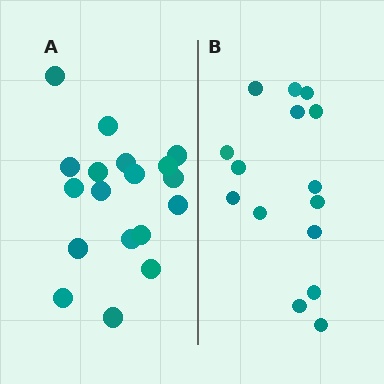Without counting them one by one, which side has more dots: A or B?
Region A (the left region) has more dots.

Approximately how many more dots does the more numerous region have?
Region A has just a few more — roughly 2 or 3 more dots than region B.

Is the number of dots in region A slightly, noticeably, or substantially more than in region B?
Region A has only slightly more — the two regions are fairly close. The ratio is roughly 1.2 to 1.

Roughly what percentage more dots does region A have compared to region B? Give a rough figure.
About 20% more.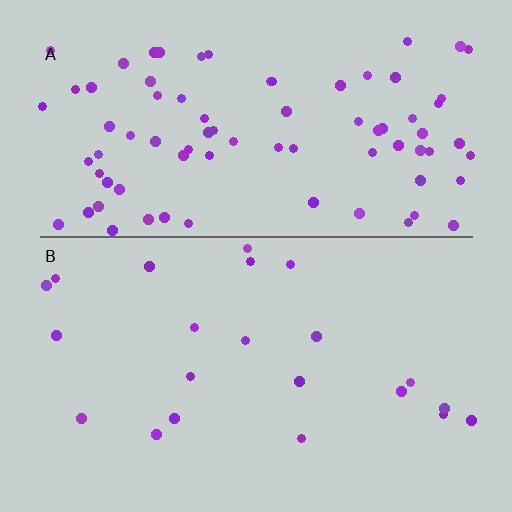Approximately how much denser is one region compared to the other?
Approximately 3.7× — region A over region B.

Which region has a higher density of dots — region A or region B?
A (the top).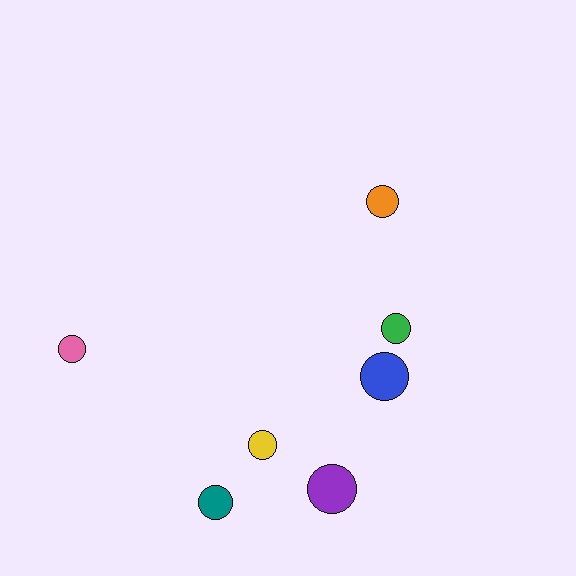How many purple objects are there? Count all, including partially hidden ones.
There is 1 purple object.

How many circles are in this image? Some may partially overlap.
There are 7 circles.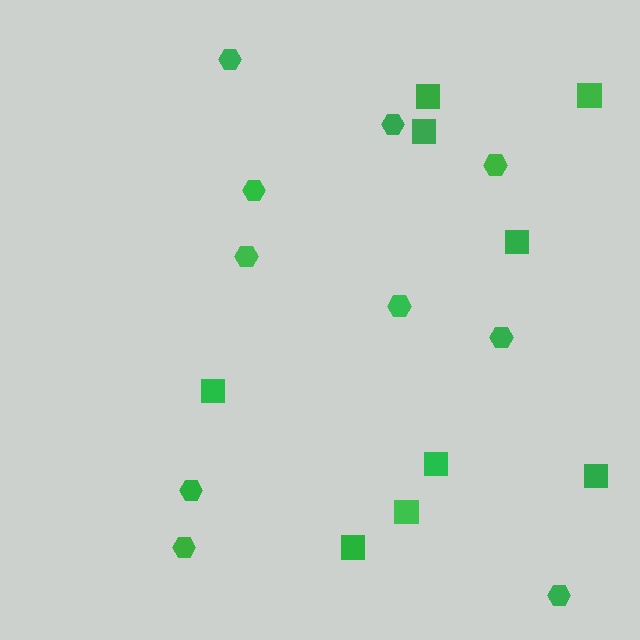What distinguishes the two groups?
There are 2 groups: one group of squares (9) and one group of hexagons (10).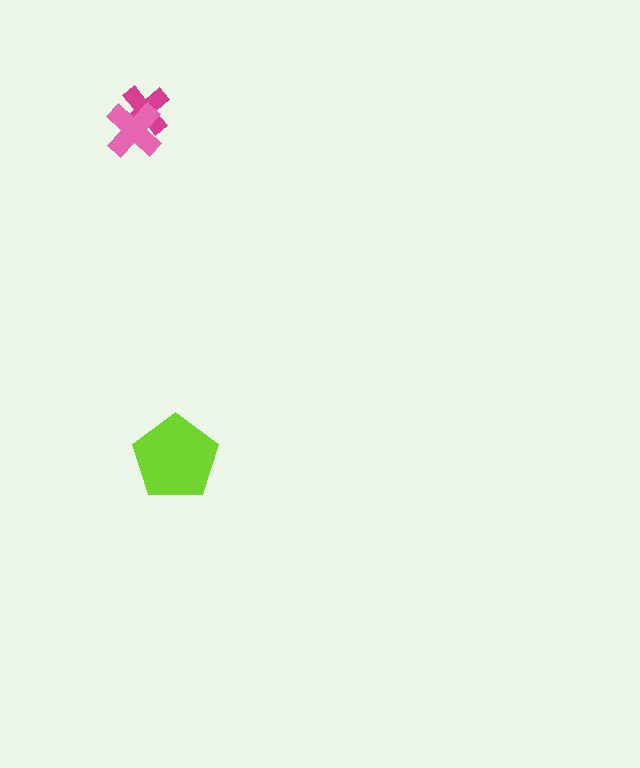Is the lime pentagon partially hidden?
No, no other shape covers it.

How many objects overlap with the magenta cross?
1 object overlaps with the magenta cross.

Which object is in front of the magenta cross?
The pink cross is in front of the magenta cross.